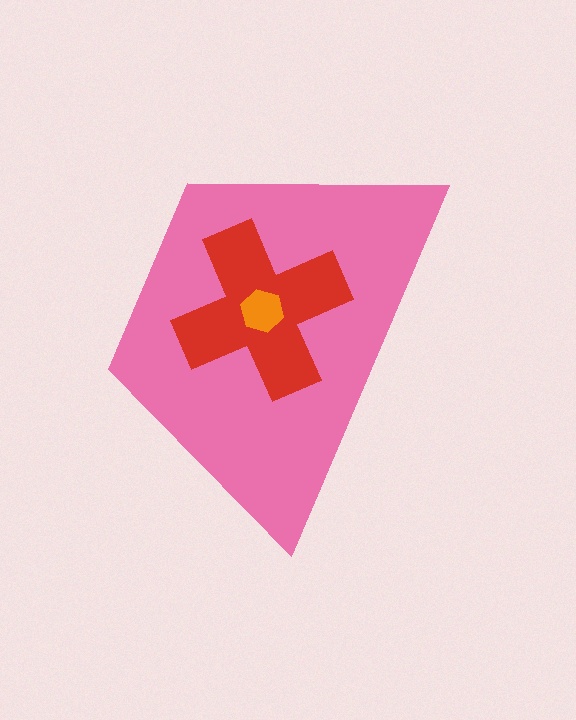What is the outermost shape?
The pink trapezoid.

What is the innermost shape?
The orange hexagon.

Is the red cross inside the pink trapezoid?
Yes.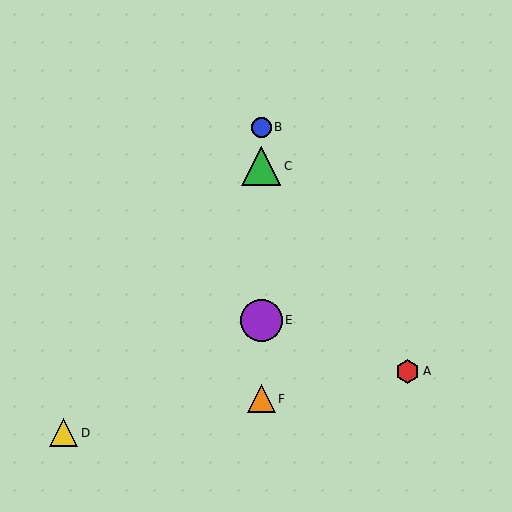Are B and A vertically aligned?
No, B is at x≈261 and A is at x≈407.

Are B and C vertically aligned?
Yes, both are at x≈261.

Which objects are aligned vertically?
Objects B, C, E, F are aligned vertically.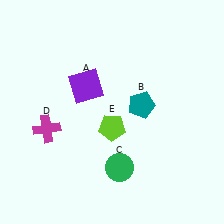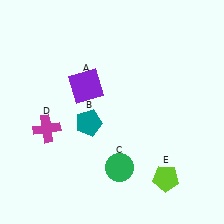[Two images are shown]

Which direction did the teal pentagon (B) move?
The teal pentagon (B) moved left.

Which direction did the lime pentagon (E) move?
The lime pentagon (E) moved right.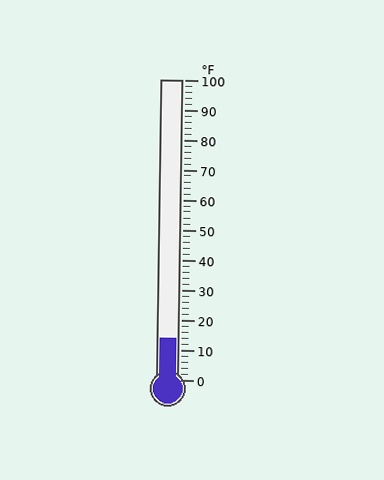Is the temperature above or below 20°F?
The temperature is below 20°F.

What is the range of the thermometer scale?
The thermometer scale ranges from 0°F to 100°F.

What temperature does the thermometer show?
The thermometer shows approximately 14°F.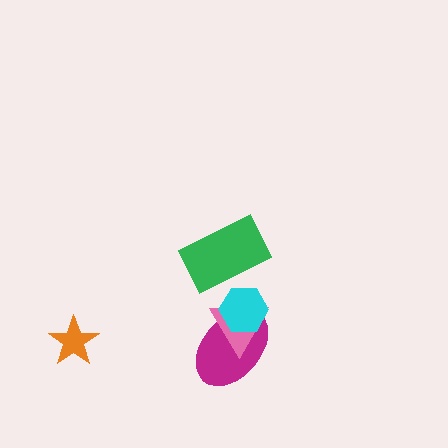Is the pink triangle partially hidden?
Yes, it is partially covered by another shape.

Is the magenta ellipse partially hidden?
Yes, it is partially covered by another shape.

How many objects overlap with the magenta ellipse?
2 objects overlap with the magenta ellipse.